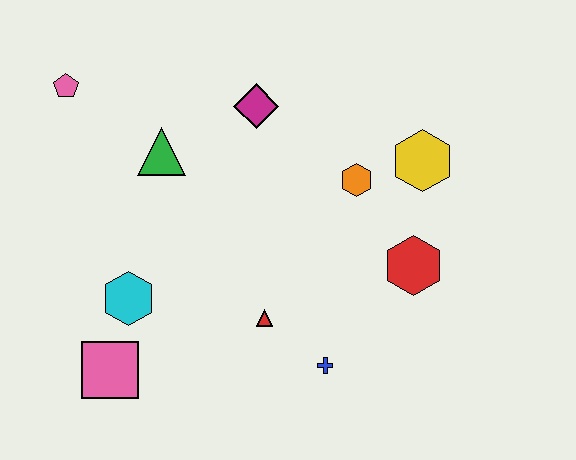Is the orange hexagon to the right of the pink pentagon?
Yes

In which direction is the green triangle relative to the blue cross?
The green triangle is above the blue cross.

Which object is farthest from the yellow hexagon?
The pink square is farthest from the yellow hexagon.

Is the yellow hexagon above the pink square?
Yes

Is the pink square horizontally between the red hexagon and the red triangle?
No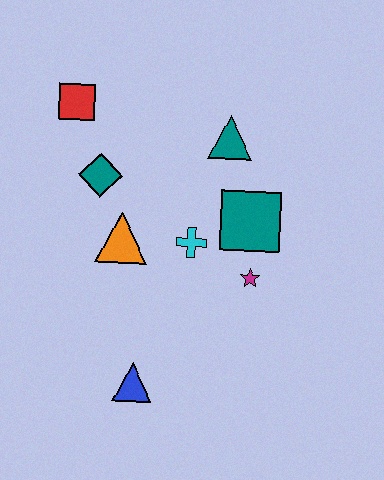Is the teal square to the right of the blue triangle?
Yes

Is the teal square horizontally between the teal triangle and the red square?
No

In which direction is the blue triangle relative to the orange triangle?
The blue triangle is below the orange triangle.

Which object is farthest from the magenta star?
The red square is farthest from the magenta star.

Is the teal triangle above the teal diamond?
Yes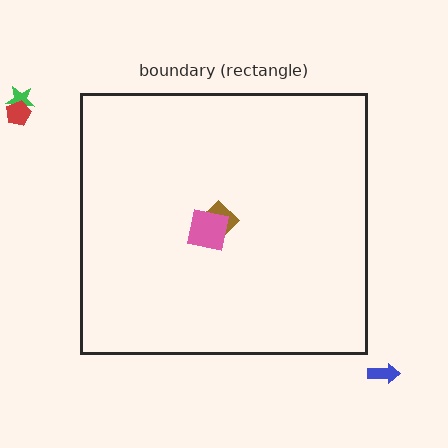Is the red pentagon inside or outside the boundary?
Outside.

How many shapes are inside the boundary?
2 inside, 3 outside.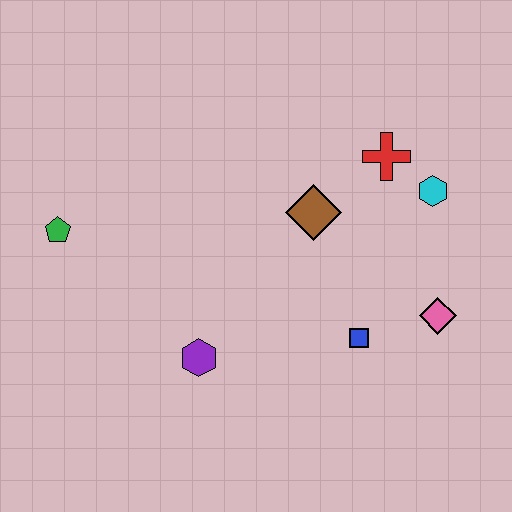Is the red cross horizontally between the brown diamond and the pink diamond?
Yes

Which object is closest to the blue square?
The pink diamond is closest to the blue square.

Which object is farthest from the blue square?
The green pentagon is farthest from the blue square.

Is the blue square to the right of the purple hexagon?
Yes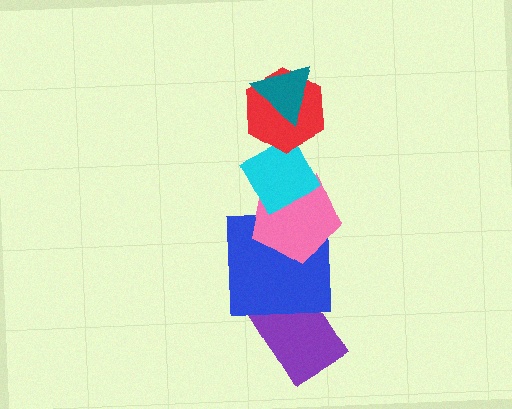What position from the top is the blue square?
The blue square is 5th from the top.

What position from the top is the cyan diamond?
The cyan diamond is 3rd from the top.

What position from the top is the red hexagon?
The red hexagon is 2nd from the top.